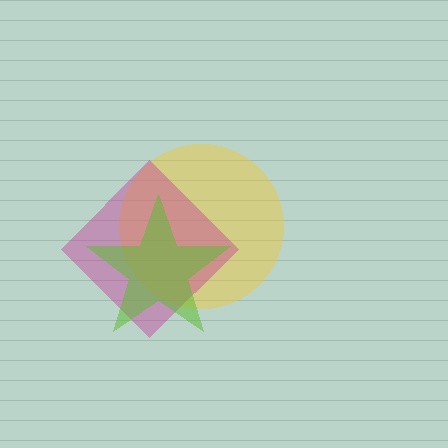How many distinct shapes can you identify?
There are 3 distinct shapes: a yellow circle, a magenta diamond, a lime star.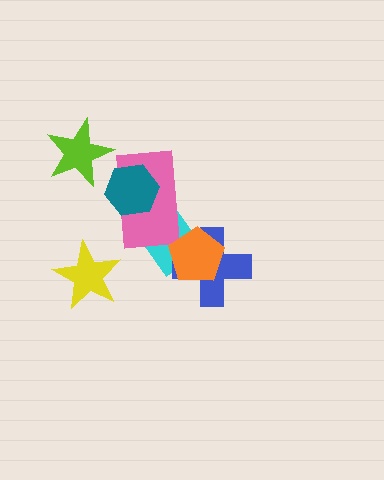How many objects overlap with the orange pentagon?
2 objects overlap with the orange pentagon.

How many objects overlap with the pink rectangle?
2 objects overlap with the pink rectangle.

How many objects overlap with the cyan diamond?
3 objects overlap with the cyan diamond.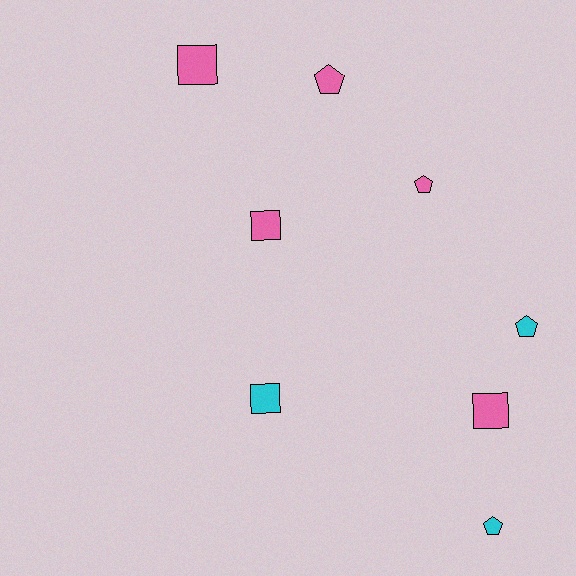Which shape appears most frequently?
Pentagon, with 4 objects.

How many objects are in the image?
There are 8 objects.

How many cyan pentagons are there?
There are 2 cyan pentagons.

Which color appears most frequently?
Pink, with 5 objects.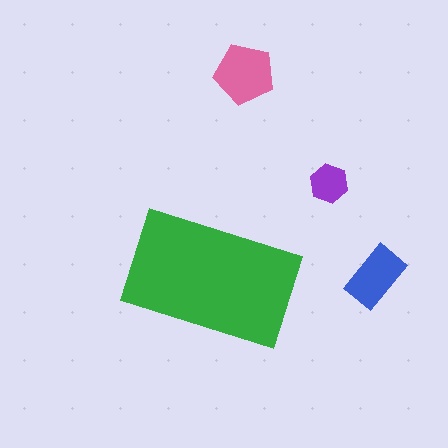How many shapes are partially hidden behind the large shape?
0 shapes are partially hidden.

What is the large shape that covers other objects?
A green rectangle.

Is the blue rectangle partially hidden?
No, the blue rectangle is fully visible.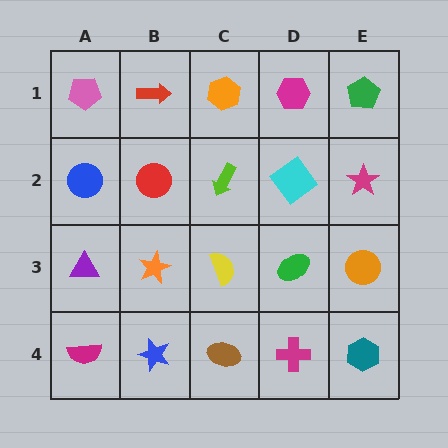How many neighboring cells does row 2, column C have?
4.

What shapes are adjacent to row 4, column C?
A yellow semicircle (row 3, column C), a blue star (row 4, column B), a magenta cross (row 4, column D).